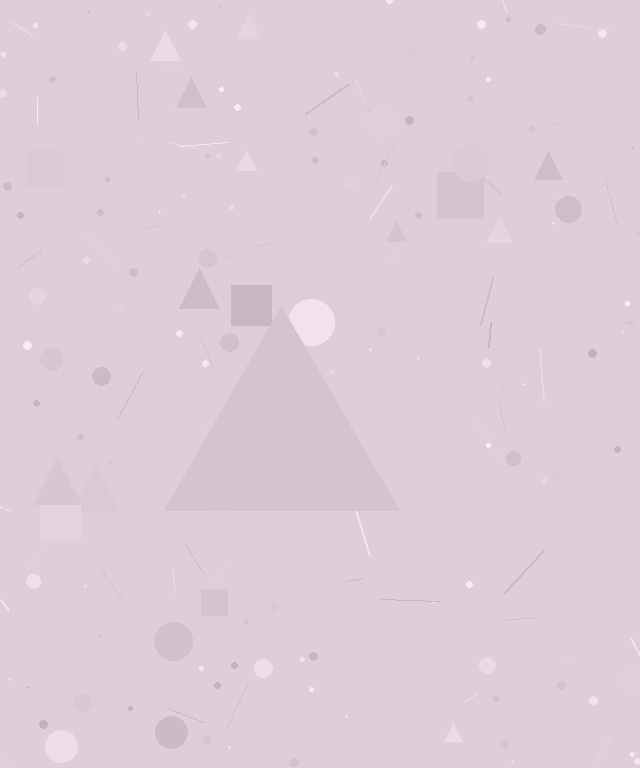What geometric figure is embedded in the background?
A triangle is embedded in the background.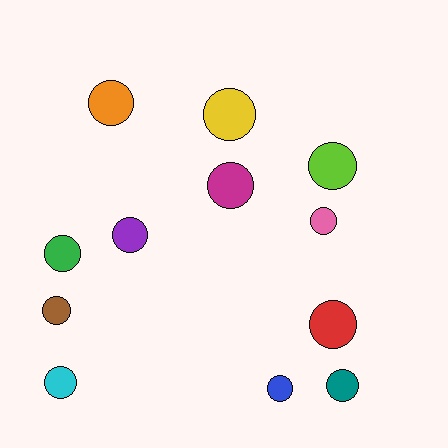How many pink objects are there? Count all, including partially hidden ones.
There is 1 pink object.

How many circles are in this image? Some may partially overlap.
There are 12 circles.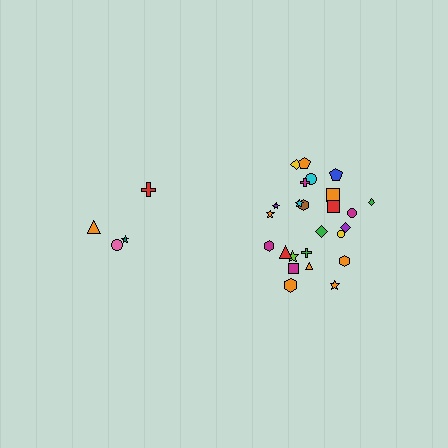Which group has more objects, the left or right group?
The right group.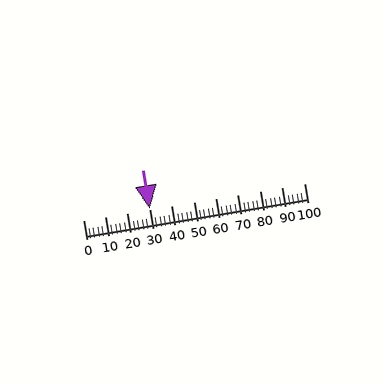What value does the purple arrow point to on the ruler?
The purple arrow points to approximately 30.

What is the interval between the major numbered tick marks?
The major tick marks are spaced 10 units apart.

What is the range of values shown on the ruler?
The ruler shows values from 0 to 100.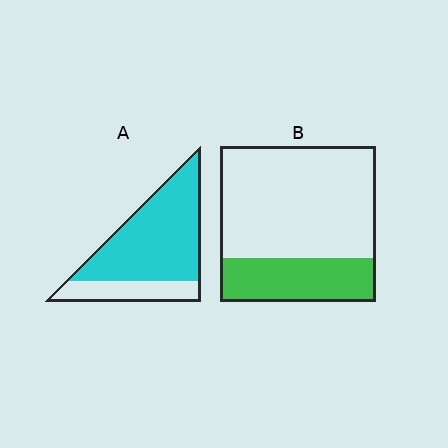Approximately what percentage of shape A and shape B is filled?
A is approximately 75% and B is approximately 30%.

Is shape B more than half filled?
No.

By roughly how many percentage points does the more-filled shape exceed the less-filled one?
By roughly 45 percentage points (A over B).